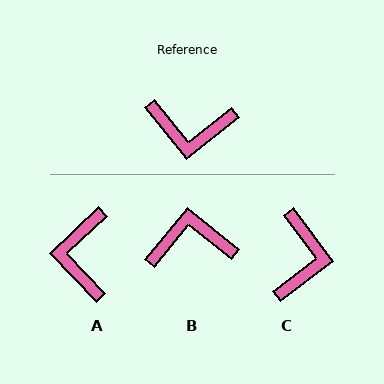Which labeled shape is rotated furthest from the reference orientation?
B, about 168 degrees away.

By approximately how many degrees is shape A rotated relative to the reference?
Approximately 85 degrees clockwise.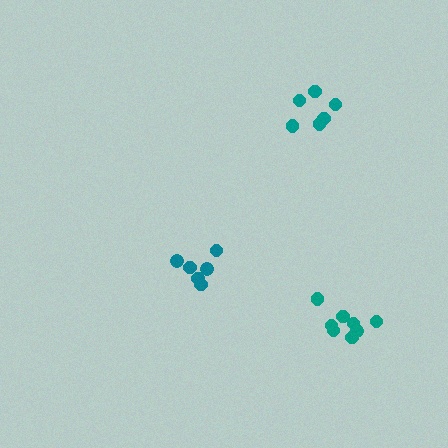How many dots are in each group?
Group 1: 6 dots, Group 2: 8 dots, Group 3: 6 dots (20 total).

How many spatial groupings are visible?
There are 3 spatial groupings.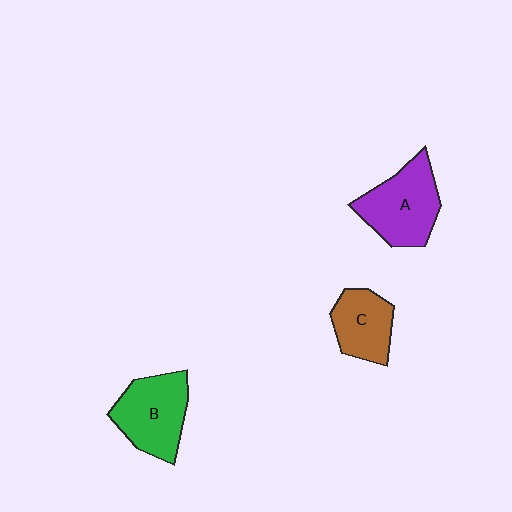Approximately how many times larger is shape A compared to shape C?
Approximately 1.4 times.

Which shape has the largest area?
Shape A (purple).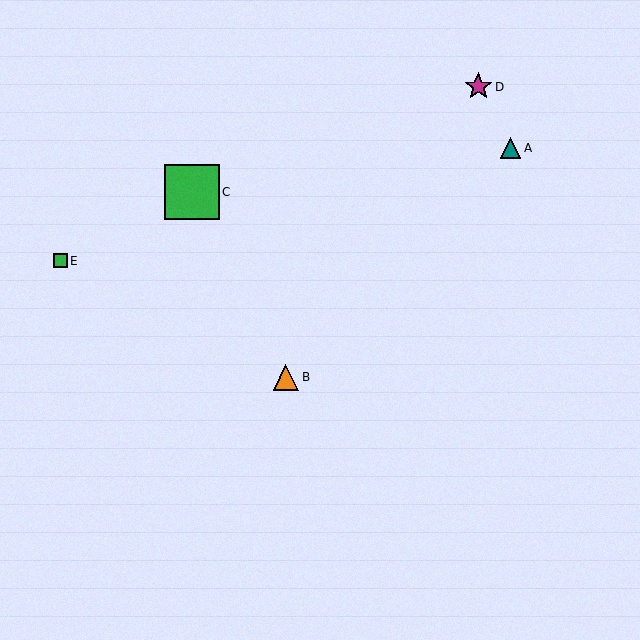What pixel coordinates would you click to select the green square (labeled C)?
Click at (192, 192) to select the green square C.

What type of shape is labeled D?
Shape D is a magenta star.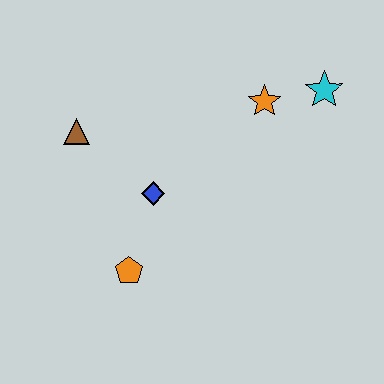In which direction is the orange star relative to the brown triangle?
The orange star is to the right of the brown triangle.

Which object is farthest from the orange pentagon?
The cyan star is farthest from the orange pentagon.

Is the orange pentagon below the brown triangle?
Yes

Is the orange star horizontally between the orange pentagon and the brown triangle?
No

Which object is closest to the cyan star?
The orange star is closest to the cyan star.